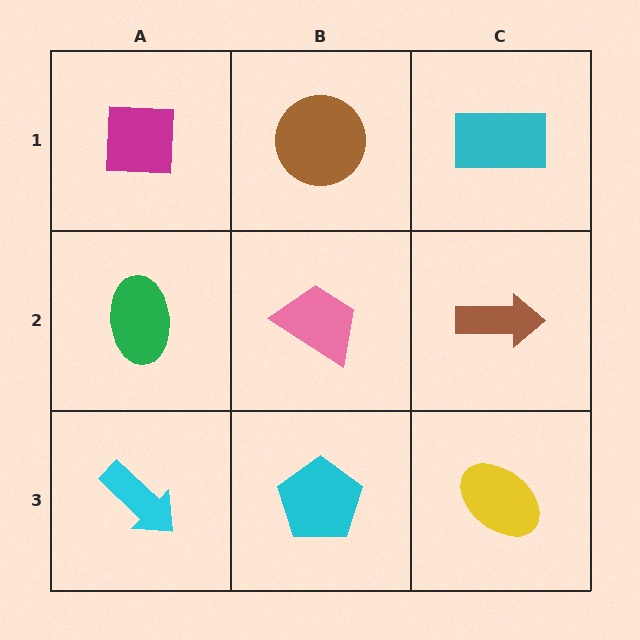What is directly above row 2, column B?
A brown circle.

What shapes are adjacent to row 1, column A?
A green ellipse (row 2, column A), a brown circle (row 1, column B).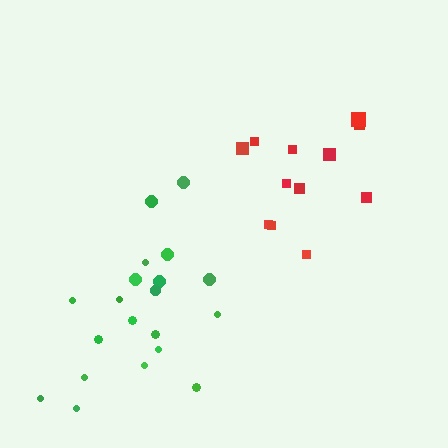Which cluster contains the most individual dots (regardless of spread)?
Green (20).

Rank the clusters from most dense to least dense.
green, red.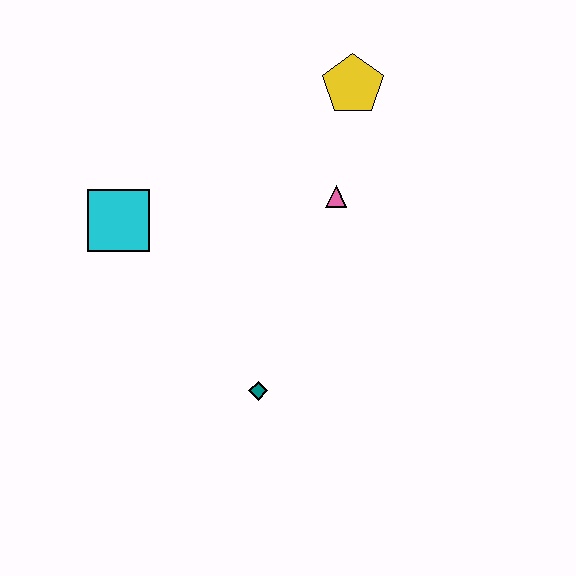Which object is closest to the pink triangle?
The yellow pentagon is closest to the pink triangle.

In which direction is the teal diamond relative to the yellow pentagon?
The teal diamond is below the yellow pentagon.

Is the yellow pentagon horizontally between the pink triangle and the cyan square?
No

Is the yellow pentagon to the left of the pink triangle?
No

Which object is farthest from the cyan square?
The yellow pentagon is farthest from the cyan square.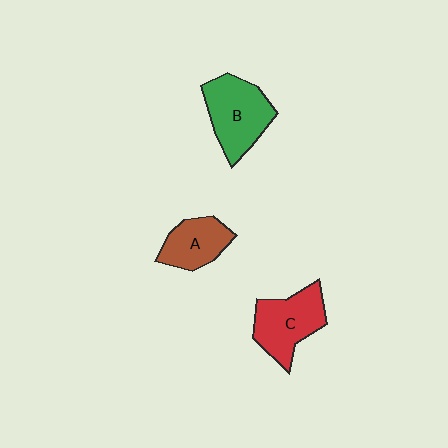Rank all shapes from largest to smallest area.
From largest to smallest: B (green), C (red), A (brown).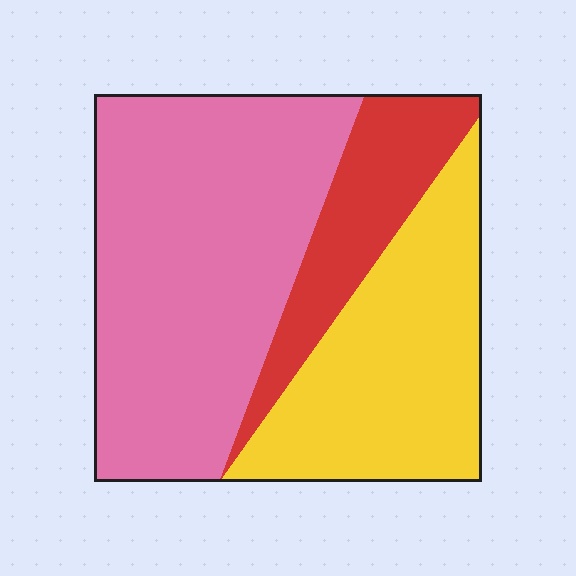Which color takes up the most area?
Pink, at roughly 50%.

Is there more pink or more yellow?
Pink.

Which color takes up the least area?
Red, at roughly 15%.